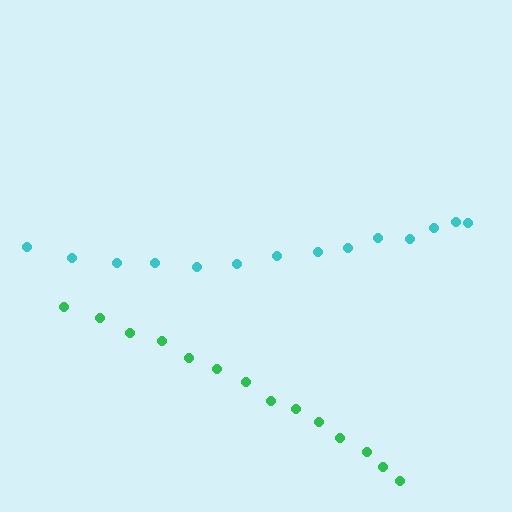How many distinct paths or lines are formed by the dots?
There are 2 distinct paths.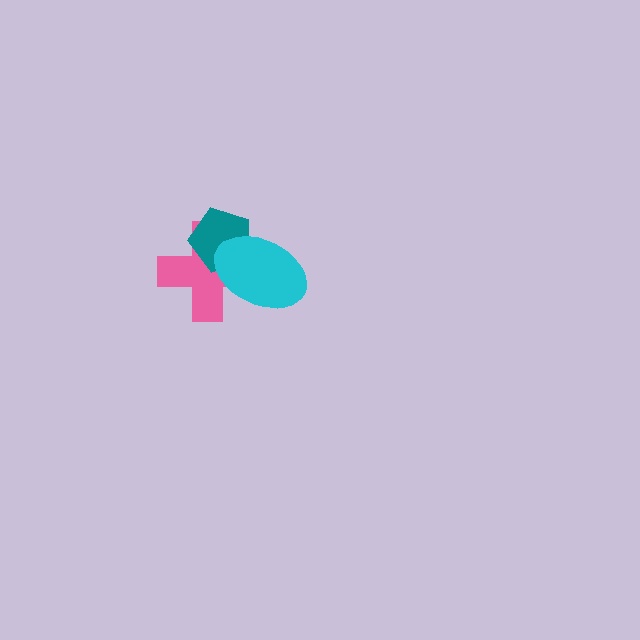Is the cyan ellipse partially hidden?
No, no other shape covers it.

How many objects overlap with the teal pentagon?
2 objects overlap with the teal pentagon.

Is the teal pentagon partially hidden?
Yes, it is partially covered by another shape.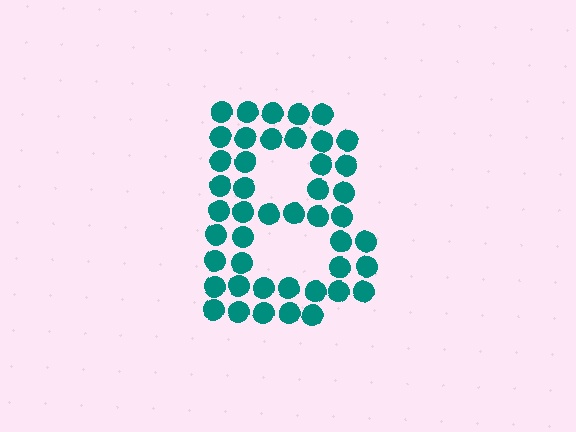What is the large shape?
The large shape is the letter B.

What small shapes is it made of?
It is made of small circles.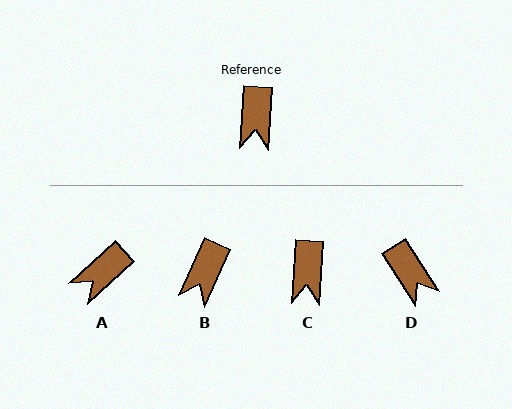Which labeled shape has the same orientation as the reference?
C.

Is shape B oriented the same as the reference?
No, it is off by about 21 degrees.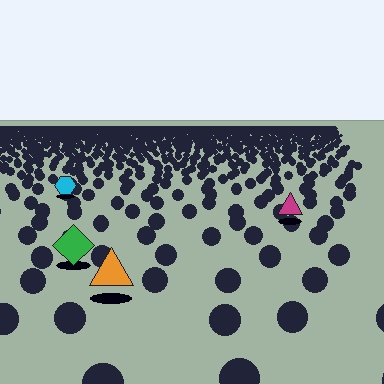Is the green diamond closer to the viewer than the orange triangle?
No. The orange triangle is closer — you can tell from the texture gradient: the ground texture is coarser near it.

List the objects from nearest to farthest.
From nearest to farthest: the orange triangle, the green diamond, the magenta triangle, the cyan hexagon.